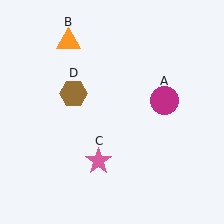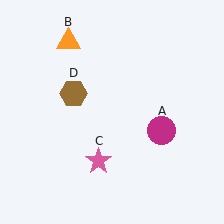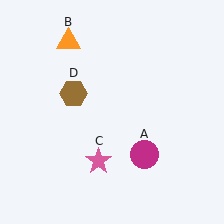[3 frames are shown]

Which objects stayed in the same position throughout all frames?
Orange triangle (object B) and pink star (object C) and brown hexagon (object D) remained stationary.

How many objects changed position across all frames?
1 object changed position: magenta circle (object A).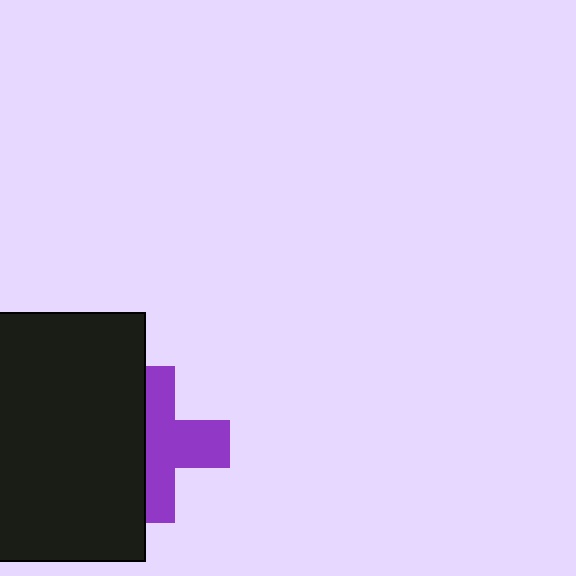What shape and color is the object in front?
The object in front is a black rectangle.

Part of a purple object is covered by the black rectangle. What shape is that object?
It is a cross.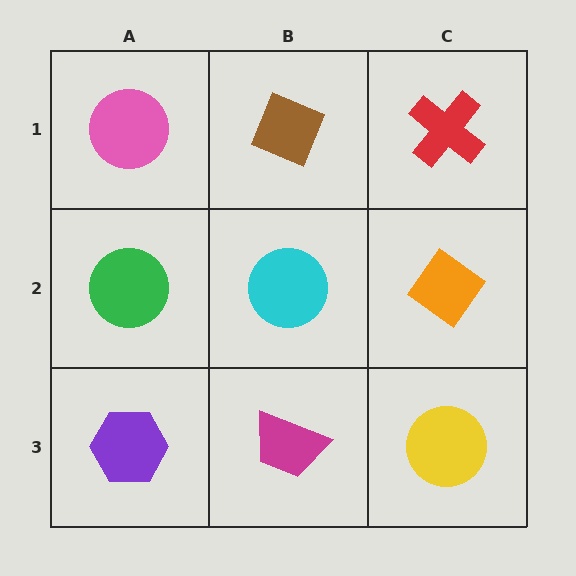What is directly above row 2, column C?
A red cross.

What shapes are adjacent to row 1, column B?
A cyan circle (row 2, column B), a pink circle (row 1, column A), a red cross (row 1, column C).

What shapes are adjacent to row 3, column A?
A green circle (row 2, column A), a magenta trapezoid (row 3, column B).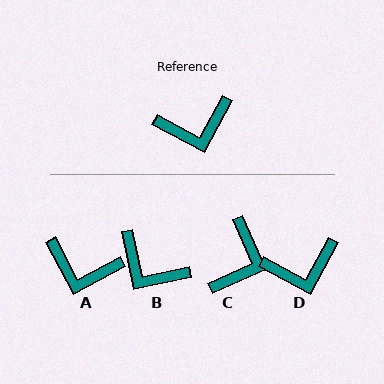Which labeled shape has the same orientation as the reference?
D.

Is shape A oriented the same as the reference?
No, it is off by about 34 degrees.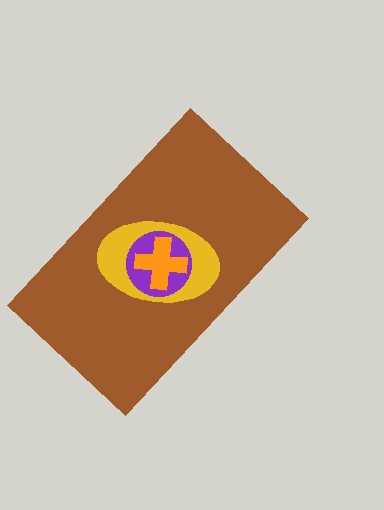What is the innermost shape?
The orange cross.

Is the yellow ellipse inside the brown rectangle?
Yes.